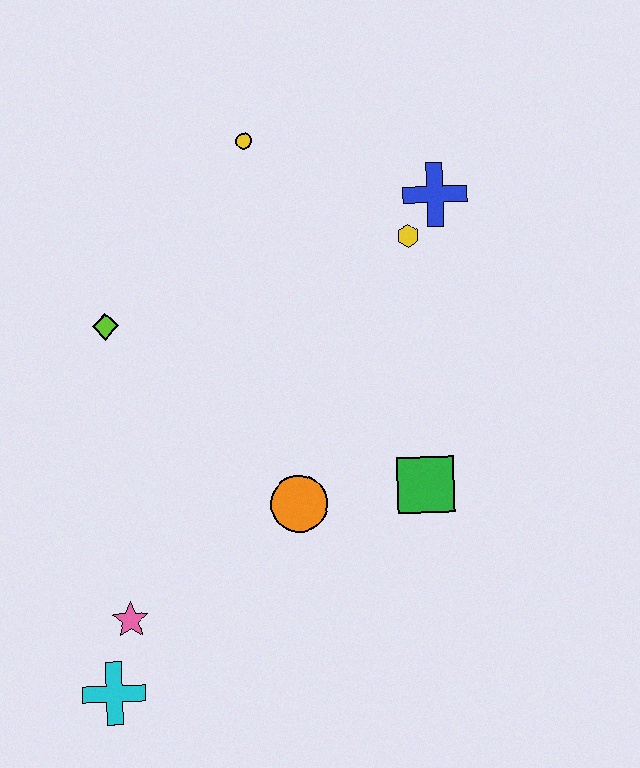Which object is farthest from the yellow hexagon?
The cyan cross is farthest from the yellow hexagon.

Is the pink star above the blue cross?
No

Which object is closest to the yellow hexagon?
The blue cross is closest to the yellow hexagon.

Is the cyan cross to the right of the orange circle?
No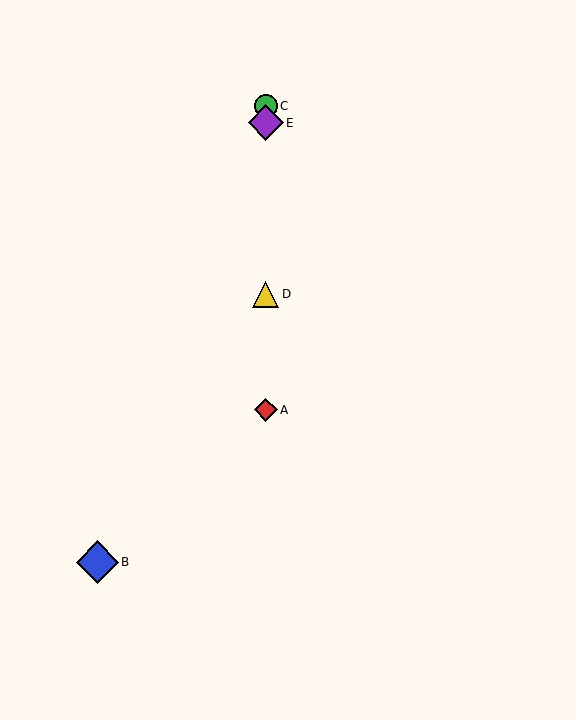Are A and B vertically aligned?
No, A is at x≈266 and B is at x≈97.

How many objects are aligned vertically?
4 objects (A, C, D, E) are aligned vertically.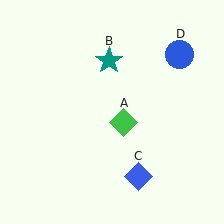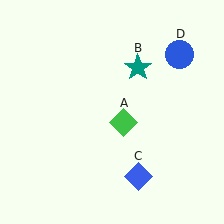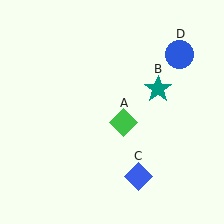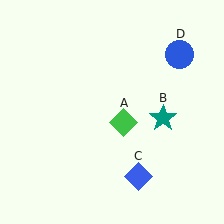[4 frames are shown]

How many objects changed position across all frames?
1 object changed position: teal star (object B).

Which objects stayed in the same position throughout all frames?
Green diamond (object A) and blue diamond (object C) and blue circle (object D) remained stationary.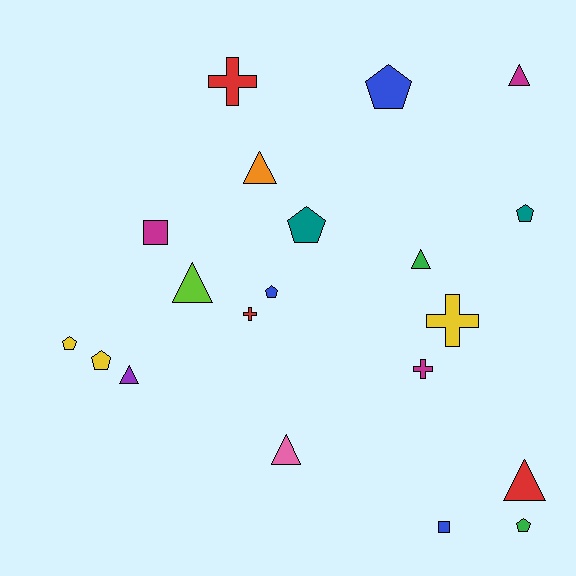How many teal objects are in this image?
There are 2 teal objects.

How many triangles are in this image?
There are 7 triangles.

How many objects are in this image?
There are 20 objects.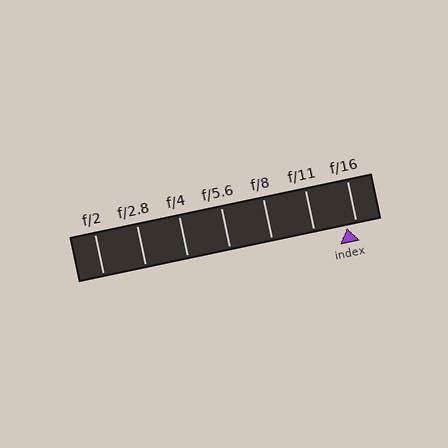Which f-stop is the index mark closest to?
The index mark is closest to f/16.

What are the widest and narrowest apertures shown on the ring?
The widest aperture shown is f/2 and the narrowest is f/16.